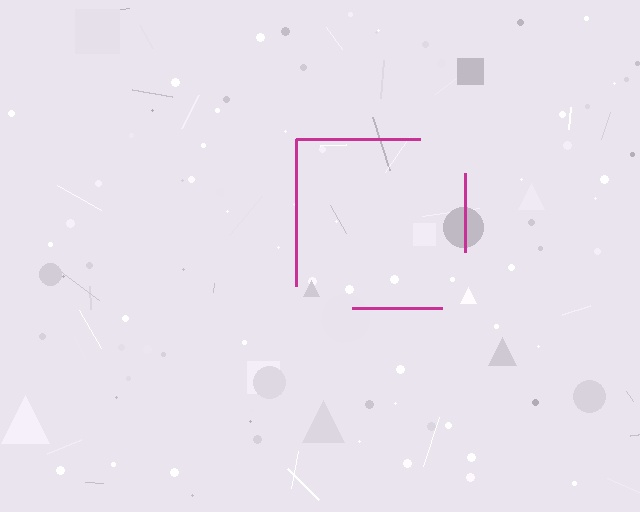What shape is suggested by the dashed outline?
The dashed outline suggests a square.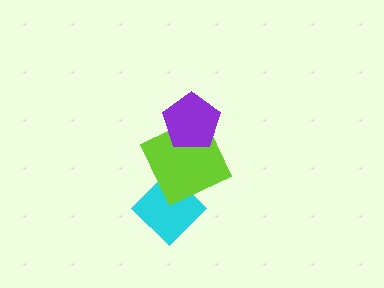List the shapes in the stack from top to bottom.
From top to bottom: the purple pentagon, the lime square, the cyan diamond.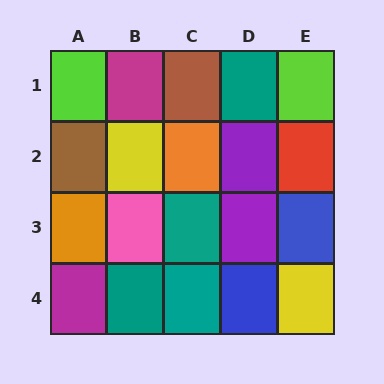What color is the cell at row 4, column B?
Teal.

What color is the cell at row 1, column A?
Lime.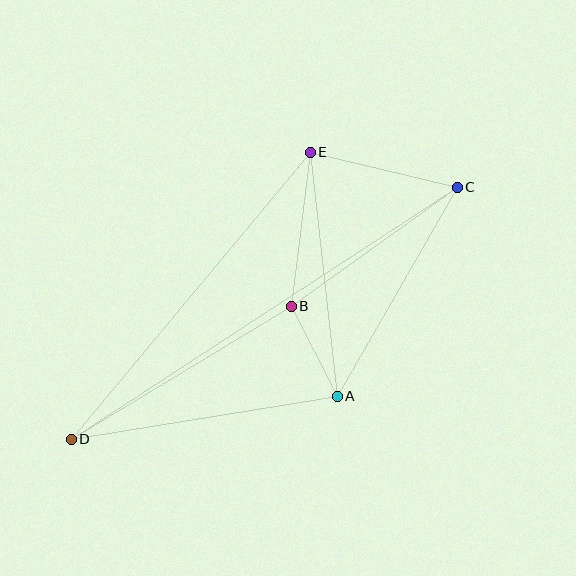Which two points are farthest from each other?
Points C and D are farthest from each other.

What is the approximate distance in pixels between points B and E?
The distance between B and E is approximately 155 pixels.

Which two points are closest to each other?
Points A and B are closest to each other.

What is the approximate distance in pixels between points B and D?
The distance between B and D is approximately 257 pixels.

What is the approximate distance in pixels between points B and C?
The distance between B and C is approximately 204 pixels.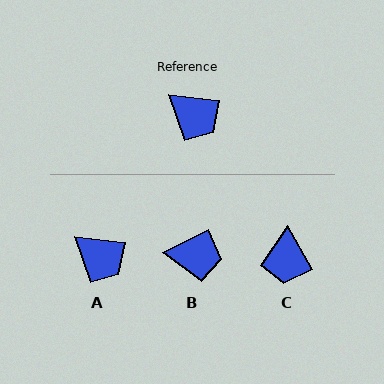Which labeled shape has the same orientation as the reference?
A.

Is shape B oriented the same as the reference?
No, it is off by about 34 degrees.